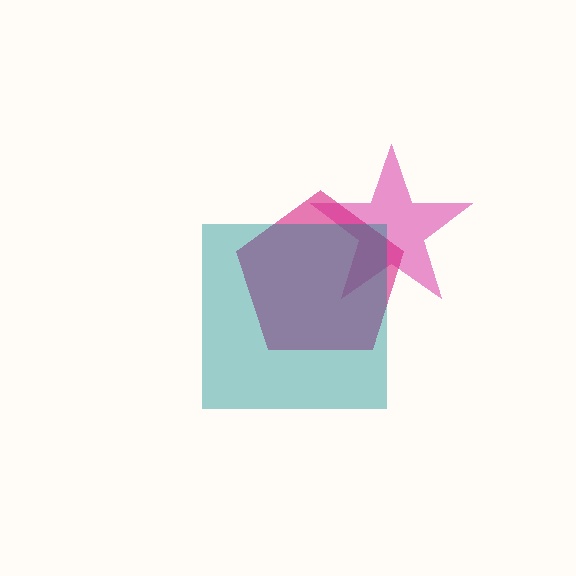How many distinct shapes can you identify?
There are 3 distinct shapes: a pink star, a magenta pentagon, a teal square.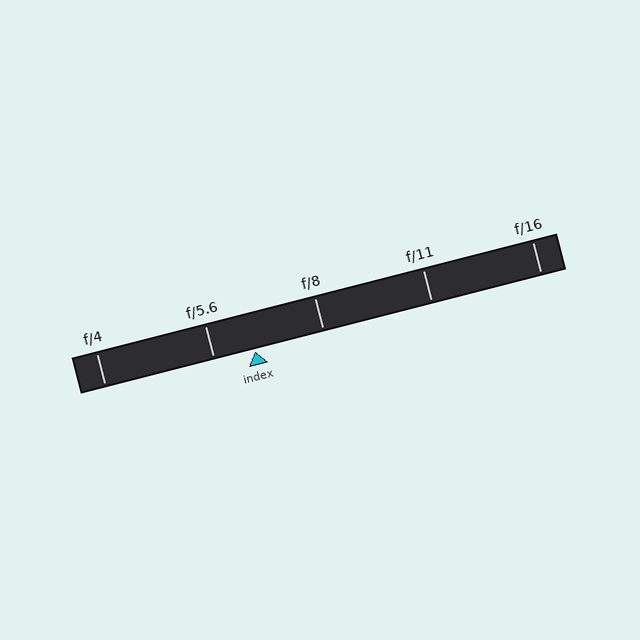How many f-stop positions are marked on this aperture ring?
There are 5 f-stop positions marked.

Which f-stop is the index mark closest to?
The index mark is closest to f/5.6.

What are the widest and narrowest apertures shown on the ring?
The widest aperture shown is f/4 and the narrowest is f/16.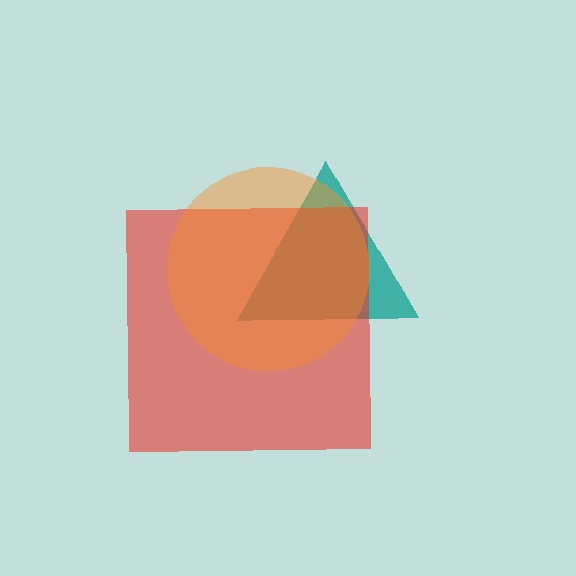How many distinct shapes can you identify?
There are 3 distinct shapes: a teal triangle, a red square, an orange circle.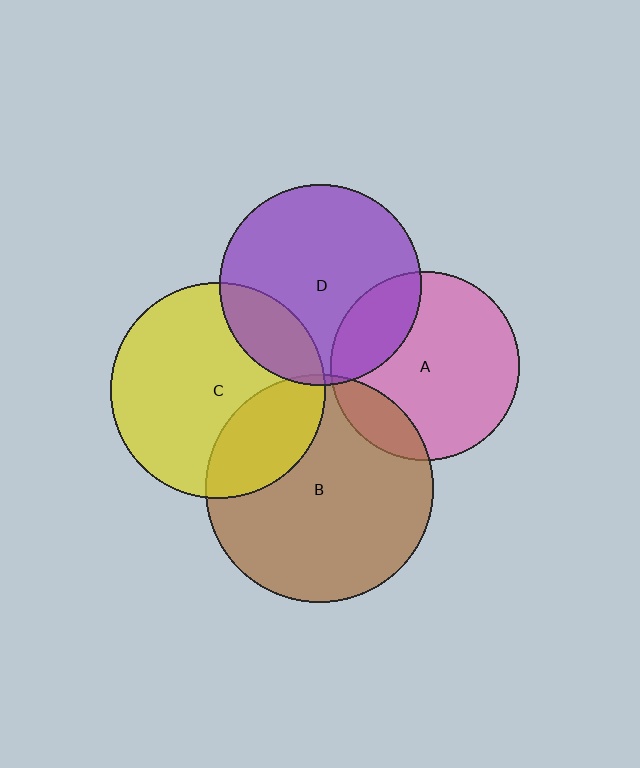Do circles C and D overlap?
Yes.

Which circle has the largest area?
Circle B (brown).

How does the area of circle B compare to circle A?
Approximately 1.4 times.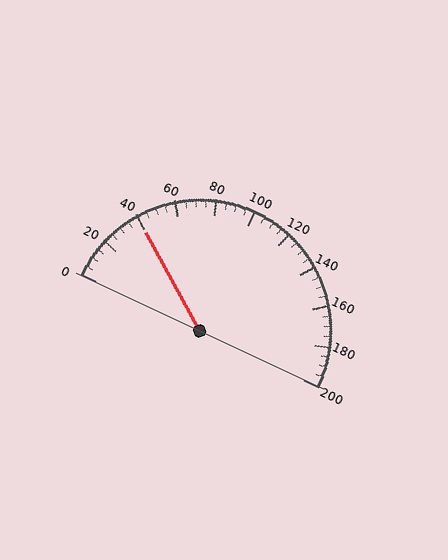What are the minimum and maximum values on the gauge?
The gauge ranges from 0 to 200.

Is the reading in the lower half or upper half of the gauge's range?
The reading is in the lower half of the range (0 to 200).